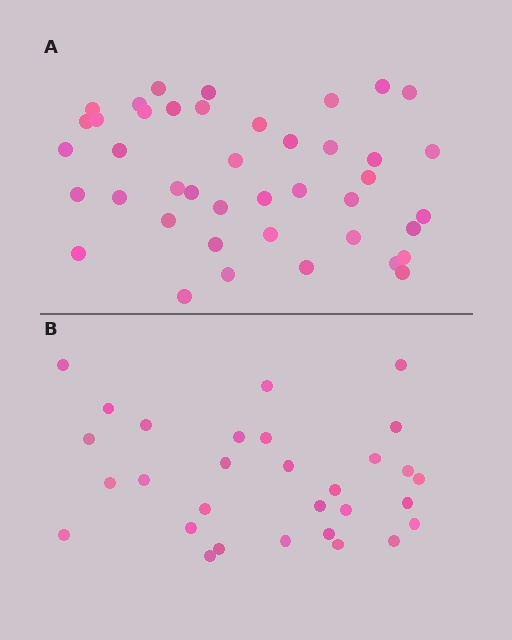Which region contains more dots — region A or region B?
Region A (the top region) has more dots.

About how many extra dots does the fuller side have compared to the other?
Region A has roughly 12 or so more dots than region B.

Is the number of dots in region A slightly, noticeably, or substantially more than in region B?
Region A has noticeably more, but not dramatically so. The ratio is roughly 1.4 to 1.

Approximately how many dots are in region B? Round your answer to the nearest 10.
About 30 dots.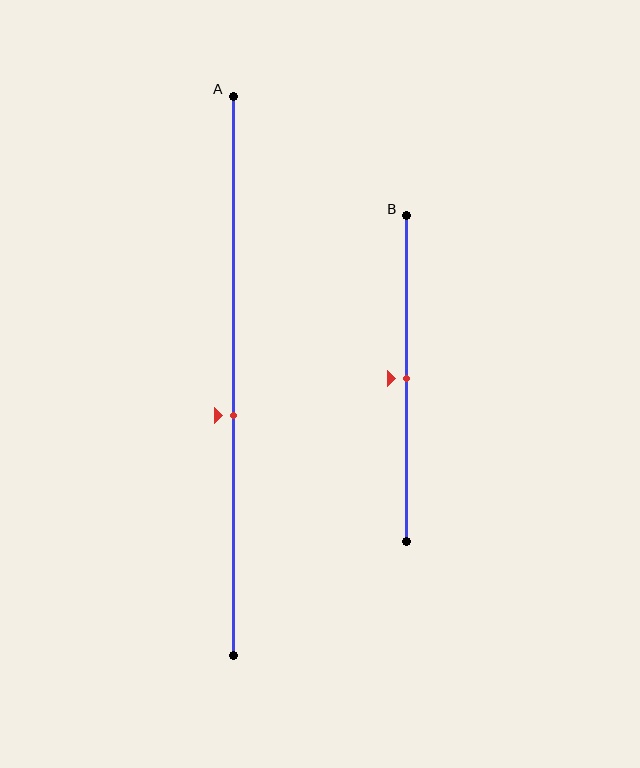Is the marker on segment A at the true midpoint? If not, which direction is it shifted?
No, the marker on segment A is shifted downward by about 7% of the segment length.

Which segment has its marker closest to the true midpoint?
Segment B has its marker closest to the true midpoint.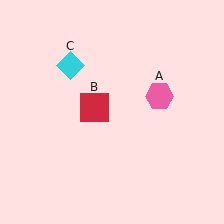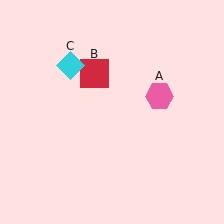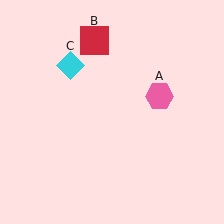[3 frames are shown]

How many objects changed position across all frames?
1 object changed position: red square (object B).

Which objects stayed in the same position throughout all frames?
Pink hexagon (object A) and cyan diamond (object C) remained stationary.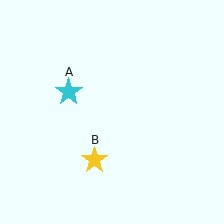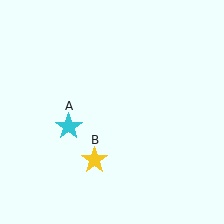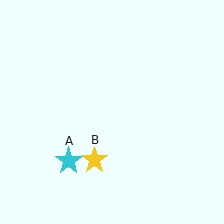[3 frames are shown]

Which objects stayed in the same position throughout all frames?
Yellow star (object B) remained stationary.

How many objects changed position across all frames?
1 object changed position: cyan star (object A).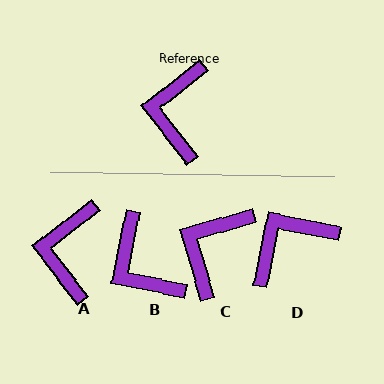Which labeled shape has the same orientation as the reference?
A.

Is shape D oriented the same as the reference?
No, it is off by about 49 degrees.